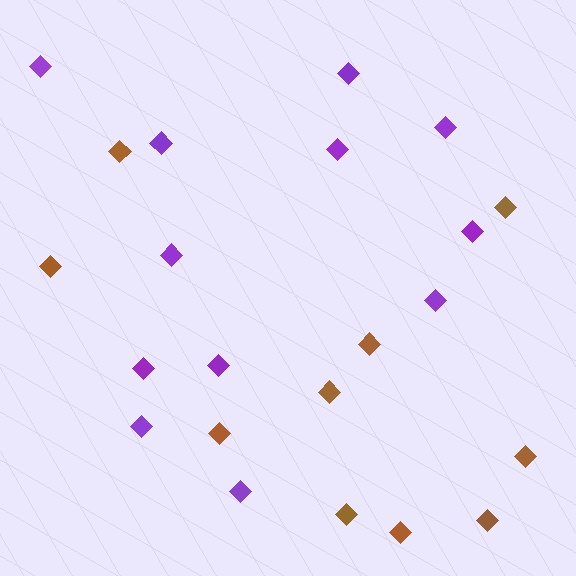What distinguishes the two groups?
There are 2 groups: one group of brown diamonds (10) and one group of purple diamonds (12).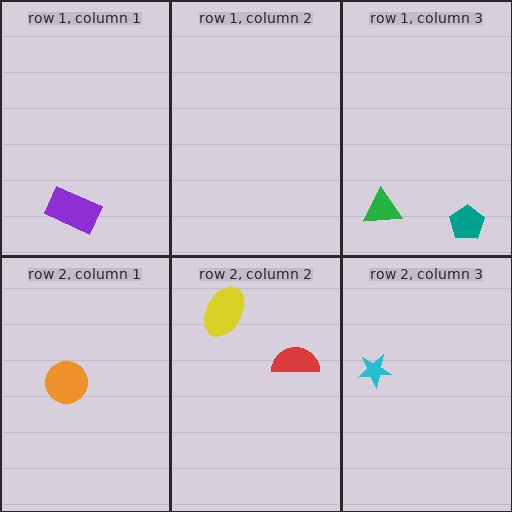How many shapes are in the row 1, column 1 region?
1.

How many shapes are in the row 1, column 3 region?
2.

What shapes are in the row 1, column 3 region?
The teal pentagon, the green triangle.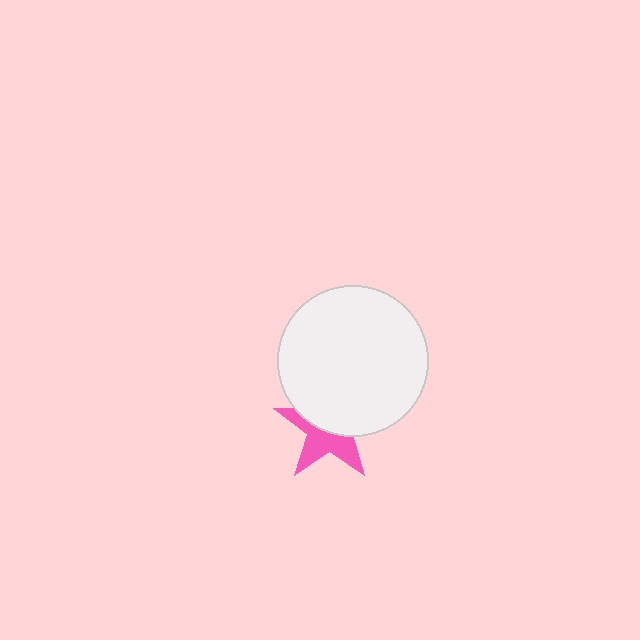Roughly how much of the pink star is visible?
About half of it is visible (roughly 47%).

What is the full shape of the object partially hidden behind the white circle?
The partially hidden object is a pink star.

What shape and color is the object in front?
The object in front is a white circle.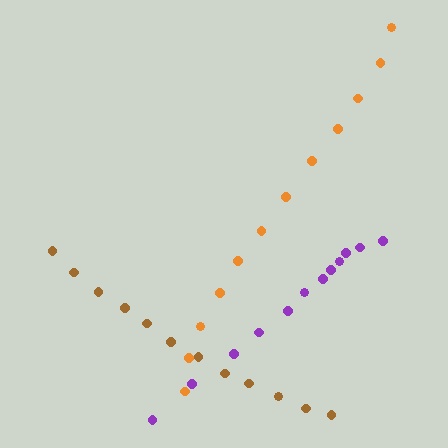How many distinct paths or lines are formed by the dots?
There are 3 distinct paths.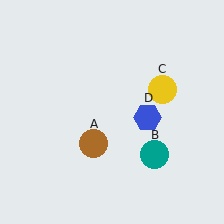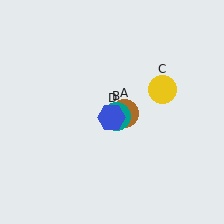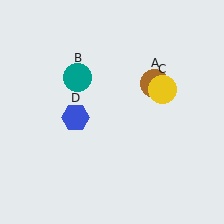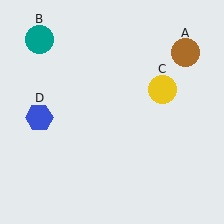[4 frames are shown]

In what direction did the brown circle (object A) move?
The brown circle (object A) moved up and to the right.